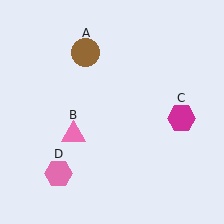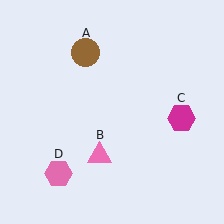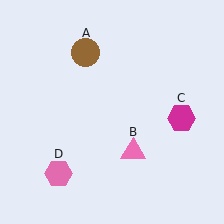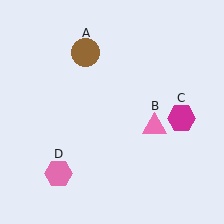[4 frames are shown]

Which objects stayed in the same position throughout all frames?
Brown circle (object A) and magenta hexagon (object C) and pink hexagon (object D) remained stationary.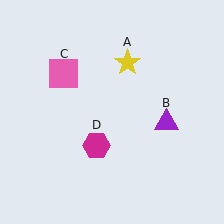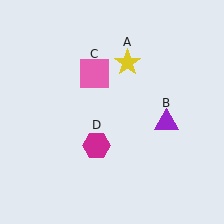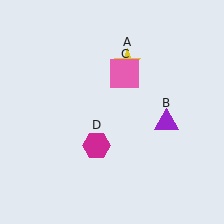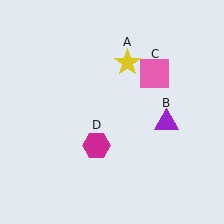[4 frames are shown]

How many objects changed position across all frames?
1 object changed position: pink square (object C).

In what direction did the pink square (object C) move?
The pink square (object C) moved right.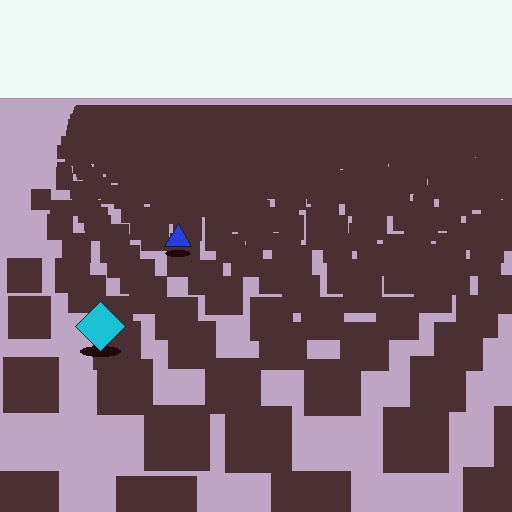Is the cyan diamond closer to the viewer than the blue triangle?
Yes. The cyan diamond is closer — you can tell from the texture gradient: the ground texture is coarser near it.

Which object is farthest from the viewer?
The blue triangle is farthest from the viewer. It appears smaller and the ground texture around it is denser.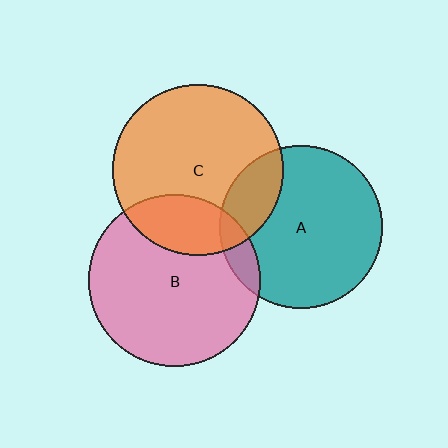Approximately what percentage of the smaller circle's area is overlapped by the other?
Approximately 25%.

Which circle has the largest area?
Circle B (pink).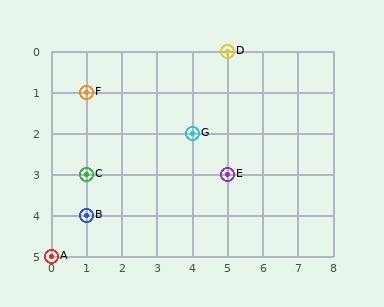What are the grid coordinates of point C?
Point C is at grid coordinates (1, 3).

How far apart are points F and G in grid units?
Points F and G are 3 columns and 1 row apart (about 3.2 grid units diagonally).